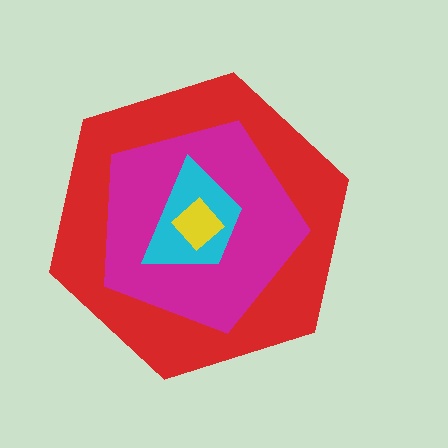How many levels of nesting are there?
4.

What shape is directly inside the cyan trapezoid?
The yellow diamond.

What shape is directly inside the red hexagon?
The magenta pentagon.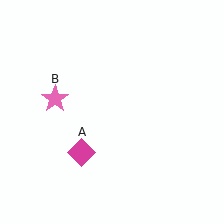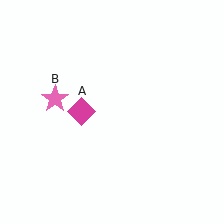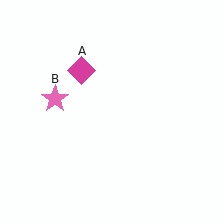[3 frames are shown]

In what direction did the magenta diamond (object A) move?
The magenta diamond (object A) moved up.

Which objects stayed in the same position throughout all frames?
Pink star (object B) remained stationary.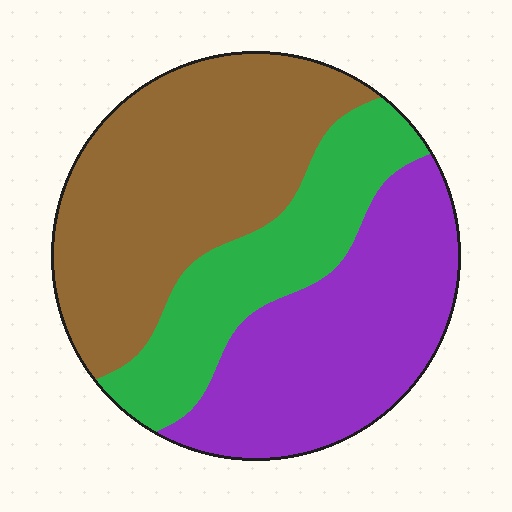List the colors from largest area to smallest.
From largest to smallest: brown, purple, green.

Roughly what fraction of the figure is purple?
Purple covers about 35% of the figure.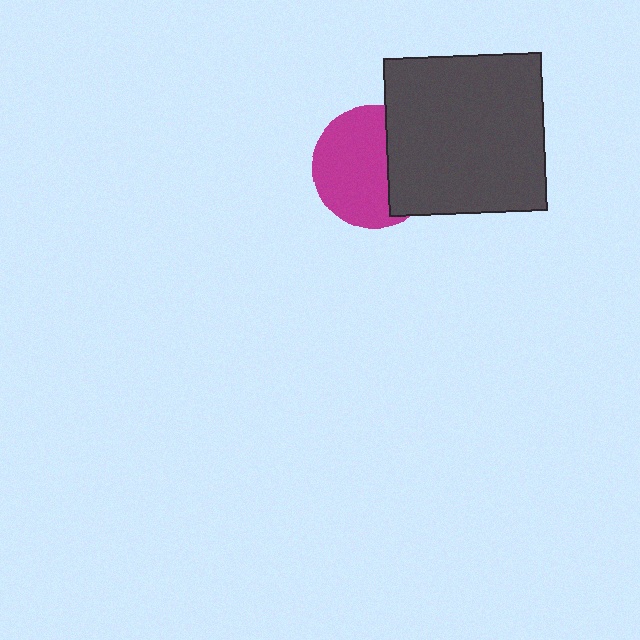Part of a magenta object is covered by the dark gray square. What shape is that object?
It is a circle.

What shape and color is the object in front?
The object in front is a dark gray square.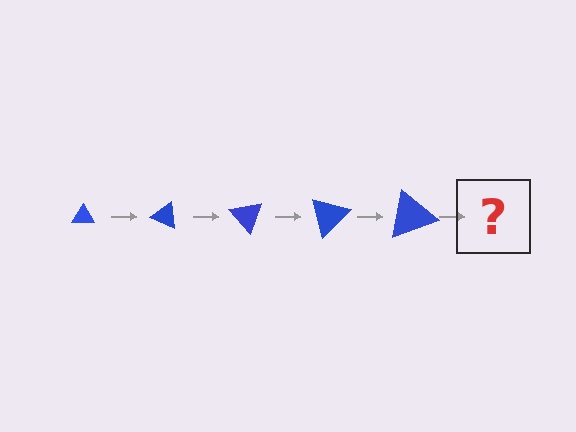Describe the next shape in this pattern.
It should be a triangle, larger than the previous one and rotated 125 degrees from the start.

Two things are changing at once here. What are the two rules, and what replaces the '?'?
The two rules are that the triangle grows larger each step and it rotates 25 degrees each step. The '?' should be a triangle, larger than the previous one and rotated 125 degrees from the start.